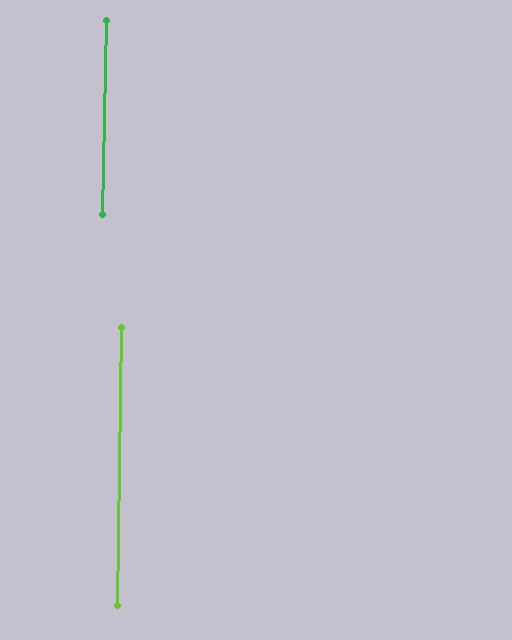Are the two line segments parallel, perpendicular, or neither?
Parallel — their directions differ by only 0.4°.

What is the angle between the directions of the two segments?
Approximately 0 degrees.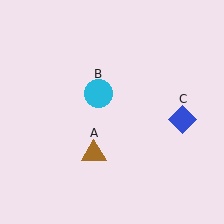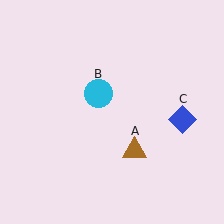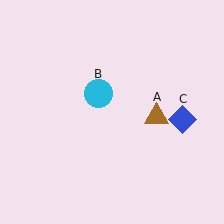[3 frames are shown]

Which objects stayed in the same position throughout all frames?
Cyan circle (object B) and blue diamond (object C) remained stationary.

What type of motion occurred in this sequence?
The brown triangle (object A) rotated counterclockwise around the center of the scene.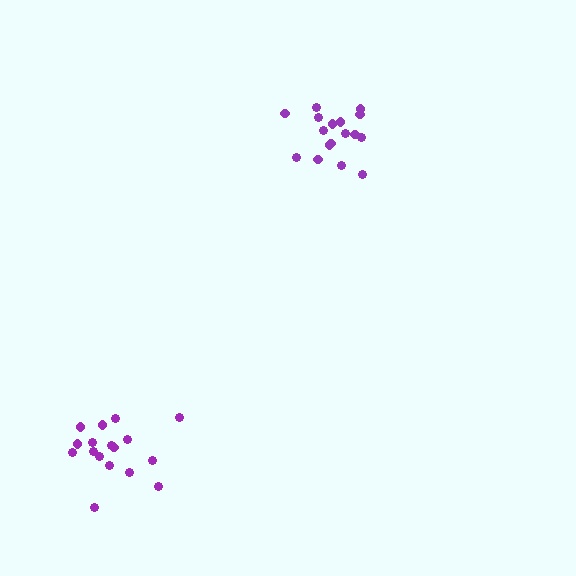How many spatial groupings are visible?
There are 2 spatial groupings.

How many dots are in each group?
Group 1: 17 dots, Group 2: 17 dots (34 total).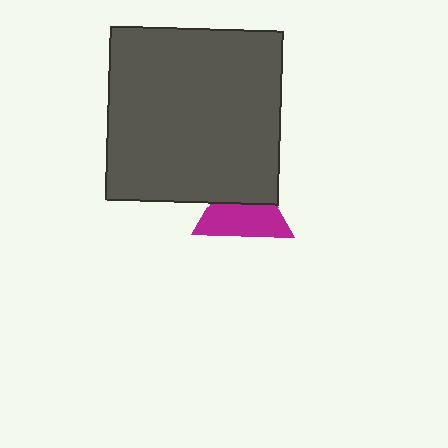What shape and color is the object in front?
The object in front is a dark gray square.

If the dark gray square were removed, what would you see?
You would see the complete magenta triangle.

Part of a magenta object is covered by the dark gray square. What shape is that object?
It is a triangle.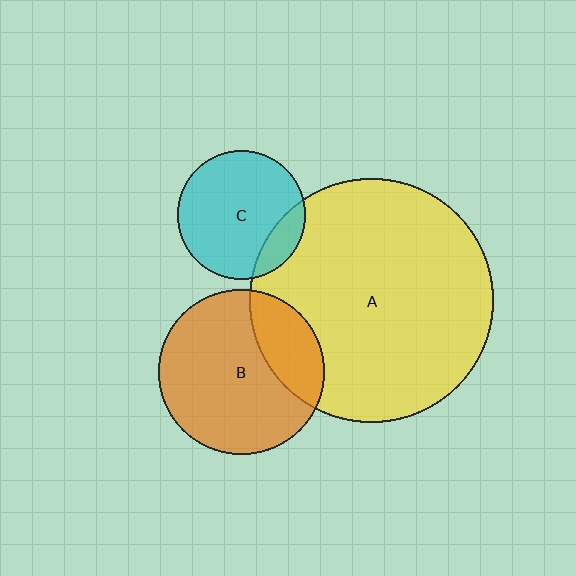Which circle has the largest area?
Circle A (yellow).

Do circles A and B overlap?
Yes.